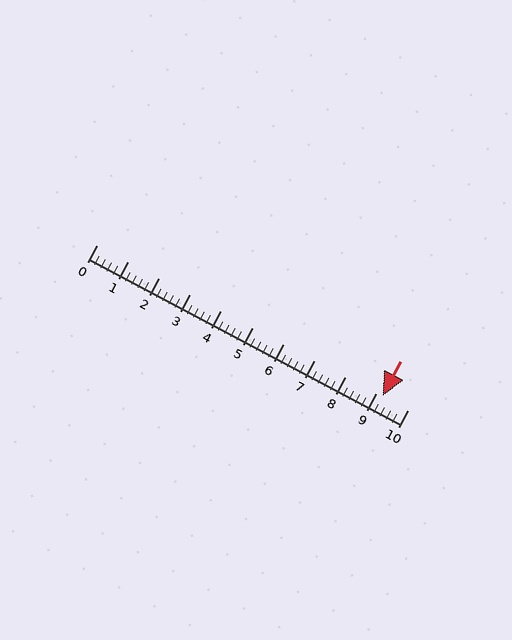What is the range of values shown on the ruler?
The ruler shows values from 0 to 10.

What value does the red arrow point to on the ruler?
The red arrow points to approximately 9.2.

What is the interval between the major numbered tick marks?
The major tick marks are spaced 1 units apart.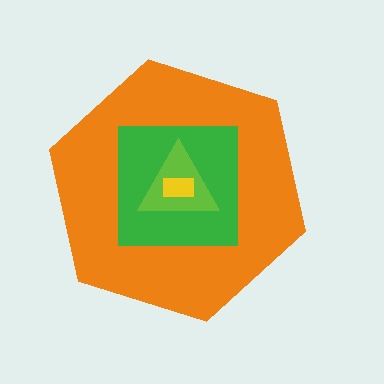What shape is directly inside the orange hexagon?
The green square.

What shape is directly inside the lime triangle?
The yellow rectangle.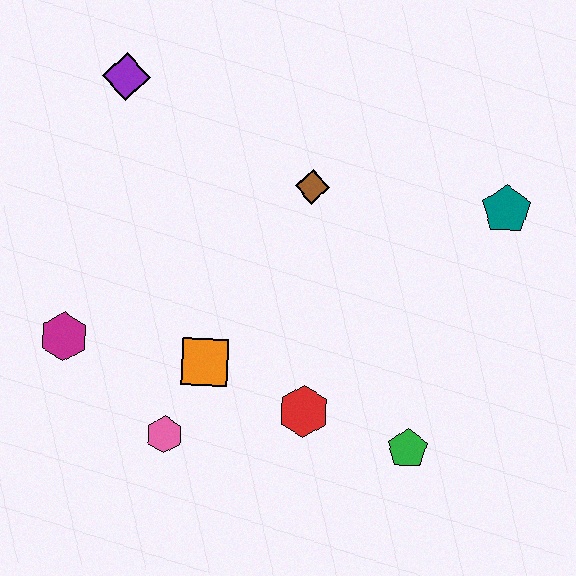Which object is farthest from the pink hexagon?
The teal pentagon is farthest from the pink hexagon.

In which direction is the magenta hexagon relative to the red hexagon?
The magenta hexagon is to the left of the red hexagon.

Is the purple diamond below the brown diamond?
No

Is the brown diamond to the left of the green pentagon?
Yes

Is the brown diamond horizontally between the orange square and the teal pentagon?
Yes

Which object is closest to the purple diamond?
The brown diamond is closest to the purple diamond.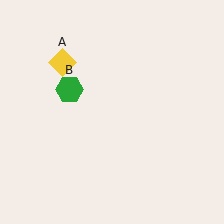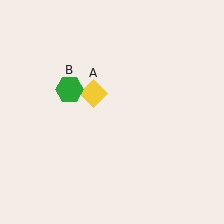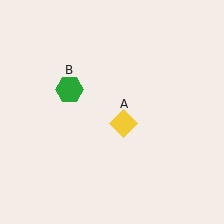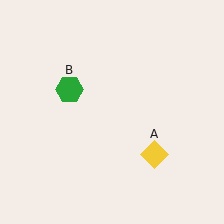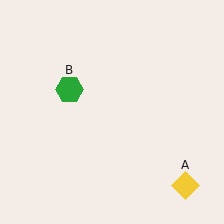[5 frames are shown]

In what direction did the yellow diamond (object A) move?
The yellow diamond (object A) moved down and to the right.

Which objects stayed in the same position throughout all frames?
Green hexagon (object B) remained stationary.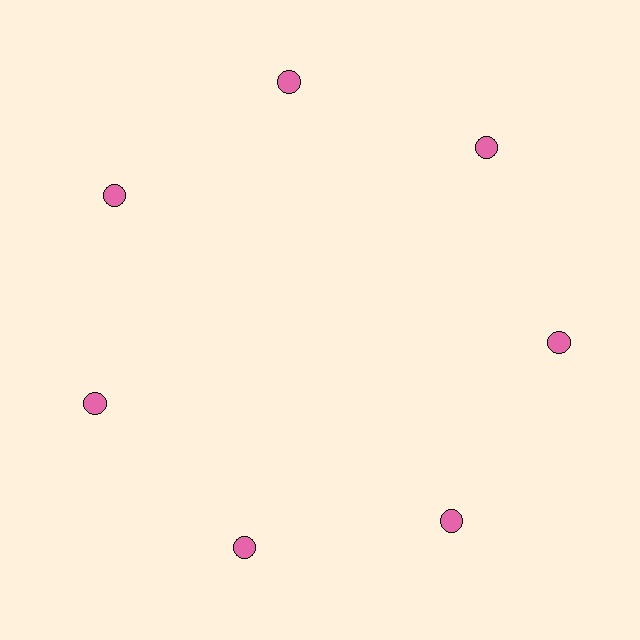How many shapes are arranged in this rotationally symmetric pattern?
There are 7 shapes, arranged in 7 groups of 1.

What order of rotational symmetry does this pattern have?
This pattern has 7-fold rotational symmetry.